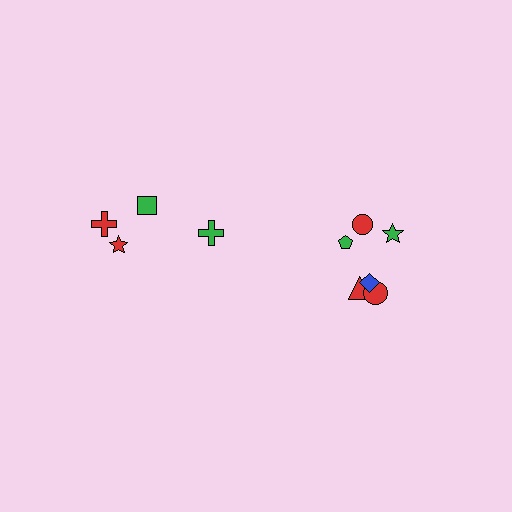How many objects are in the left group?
There are 4 objects.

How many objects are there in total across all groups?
There are 10 objects.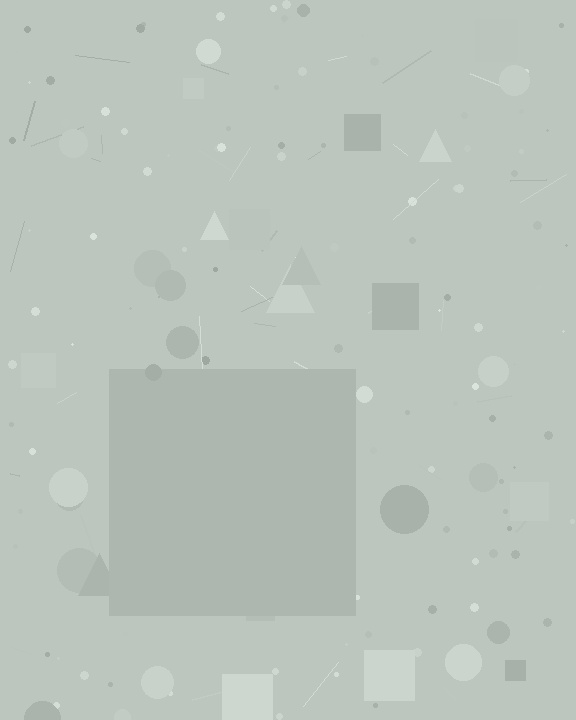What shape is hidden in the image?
A square is hidden in the image.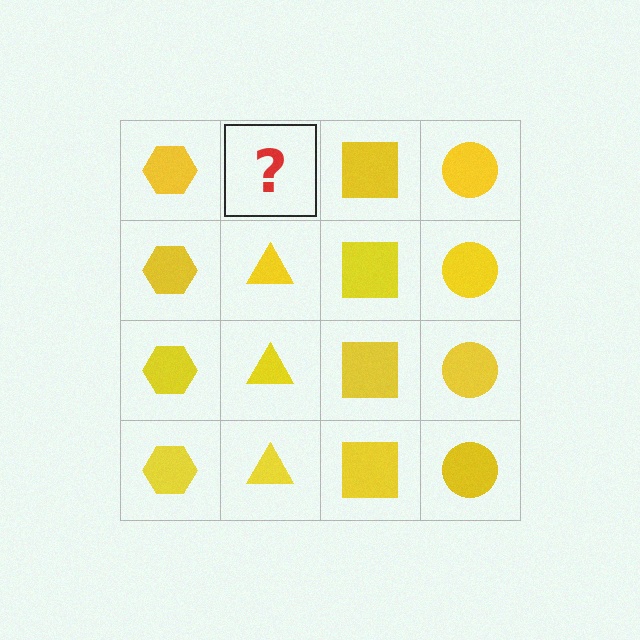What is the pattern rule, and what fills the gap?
The rule is that each column has a consistent shape. The gap should be filled with a yellow triangle.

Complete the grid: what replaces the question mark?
The question mark should be replaced with a yellow triangle.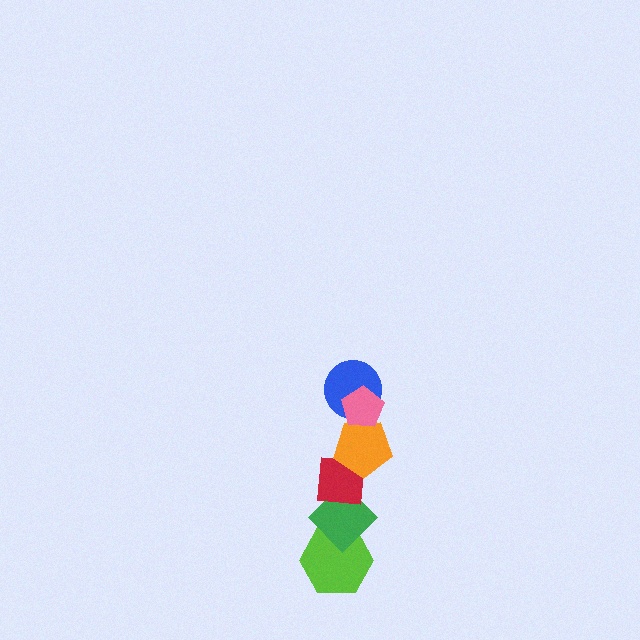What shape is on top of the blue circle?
The pink pentagon is on top of the blue circle.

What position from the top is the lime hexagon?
The lime hexagon is 6th from the top.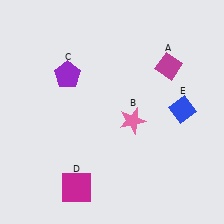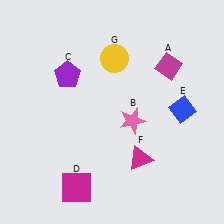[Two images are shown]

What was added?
A magenta triangle (F), a yellow circle (G) were added in Image 2.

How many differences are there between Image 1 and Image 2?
There are 2 differences between the two images.